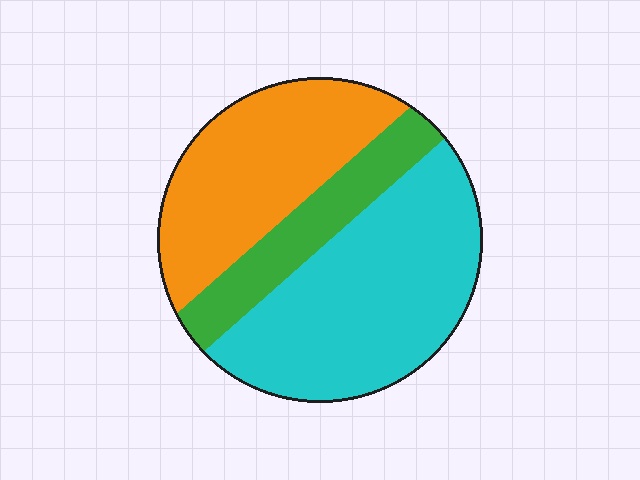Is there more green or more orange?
Orange.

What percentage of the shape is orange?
Orange takes up about one third (1/3) of the shape.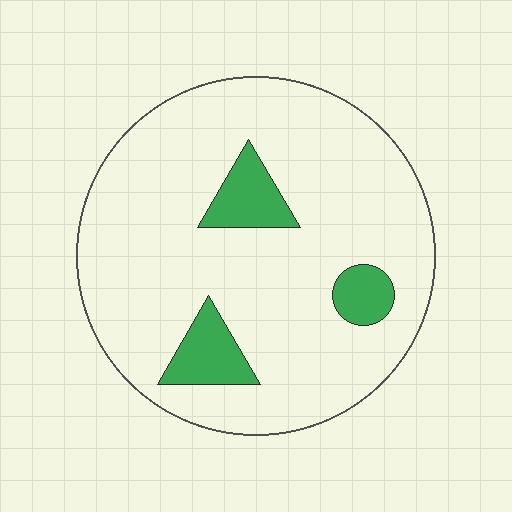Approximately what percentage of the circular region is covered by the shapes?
Approximately 10%.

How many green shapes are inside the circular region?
3.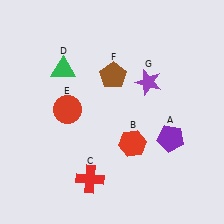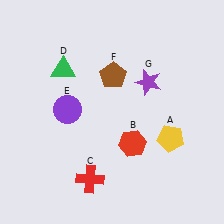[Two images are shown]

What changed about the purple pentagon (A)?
In Image 1, A is purple. In Image 2, it changed to yellow.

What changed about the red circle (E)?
In Image 1, E is red. In Image 2, it changed to purple.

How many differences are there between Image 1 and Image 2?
There are 2 differences between the two images.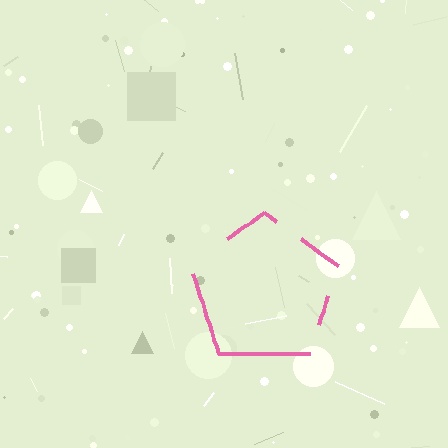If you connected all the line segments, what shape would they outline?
They would outline a pentagon.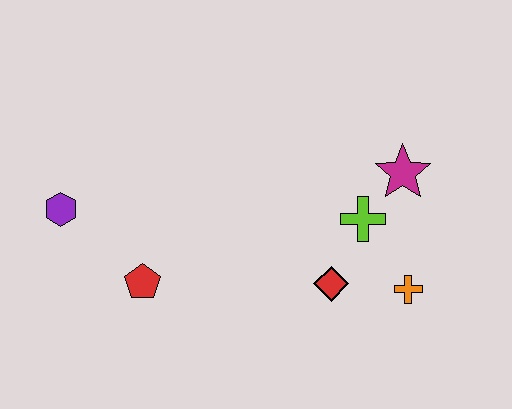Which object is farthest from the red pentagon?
The magenta star is farthest from the red pentagon.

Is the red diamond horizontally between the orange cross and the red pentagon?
Yes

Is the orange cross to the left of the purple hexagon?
No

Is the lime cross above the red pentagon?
Yes